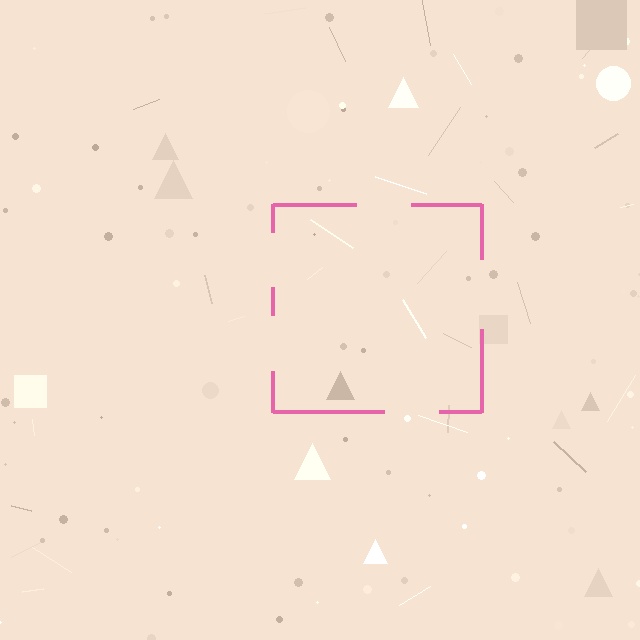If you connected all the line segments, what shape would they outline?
They would outline a square.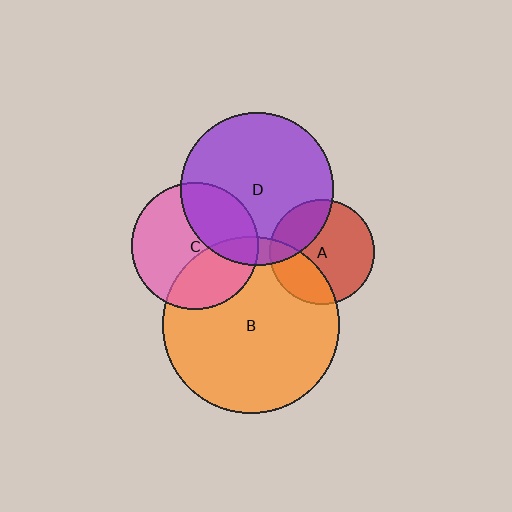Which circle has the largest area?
Circle B (orange).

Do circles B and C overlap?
Yes.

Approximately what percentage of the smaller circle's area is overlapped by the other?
Approximately 35%.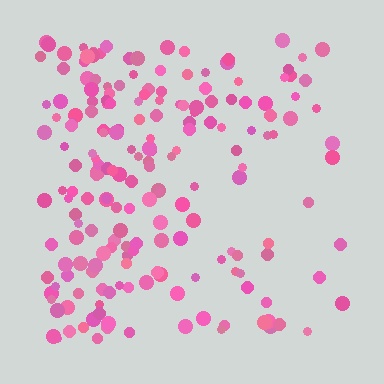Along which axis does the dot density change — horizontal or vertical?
Horizontal.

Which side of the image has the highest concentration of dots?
The left.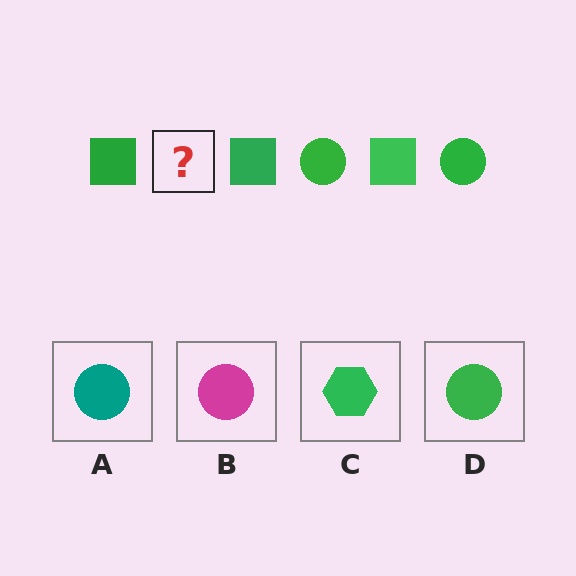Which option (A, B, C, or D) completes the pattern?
D.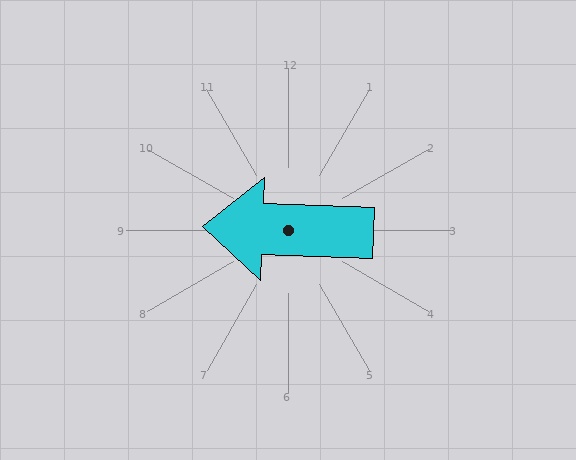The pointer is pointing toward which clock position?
Roughly 9 o'clock.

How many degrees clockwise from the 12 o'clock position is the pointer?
Approximately 272 degrees.